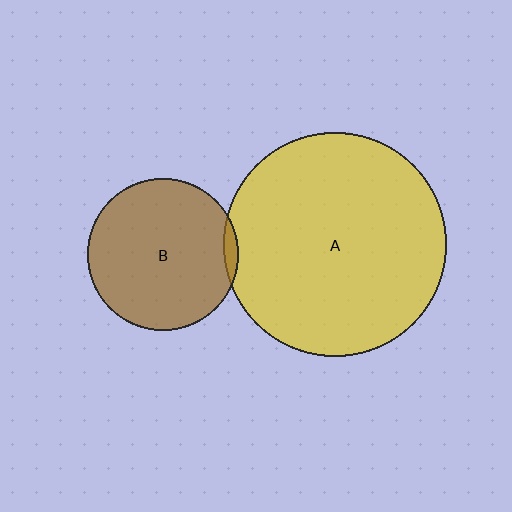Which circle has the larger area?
Circle A (yellow).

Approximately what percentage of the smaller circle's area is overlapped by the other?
Approximately 5%.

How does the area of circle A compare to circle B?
Approximately 2.2 times.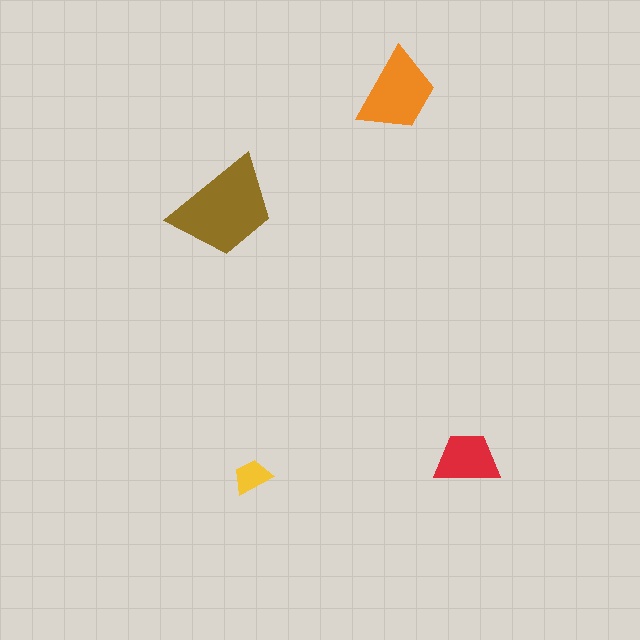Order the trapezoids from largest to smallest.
the brown one, the orange one, the red one, the yellow one.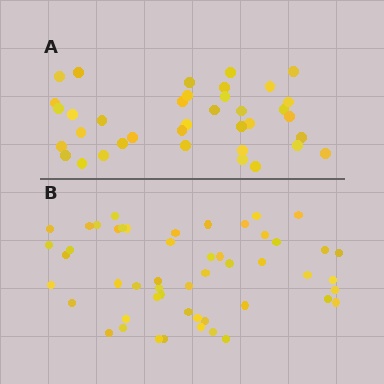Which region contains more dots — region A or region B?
Region B (the bottom region) has more dots.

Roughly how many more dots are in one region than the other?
Region B has approximately 15 more dots than region A.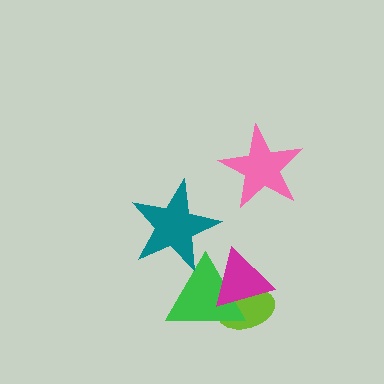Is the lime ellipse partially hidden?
Yes, it is partially covered by another shape.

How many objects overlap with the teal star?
1 object overlaps with the teal star.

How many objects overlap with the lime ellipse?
2 objects overlap with the lime ellipse.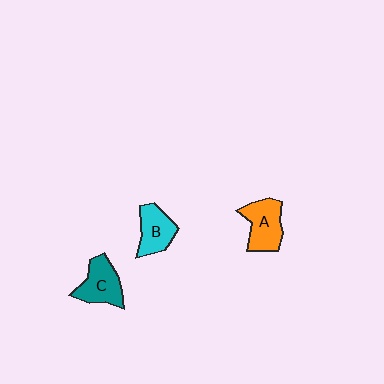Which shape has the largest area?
Shape A (orange).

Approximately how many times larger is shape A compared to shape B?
Approximately 1.2 times.